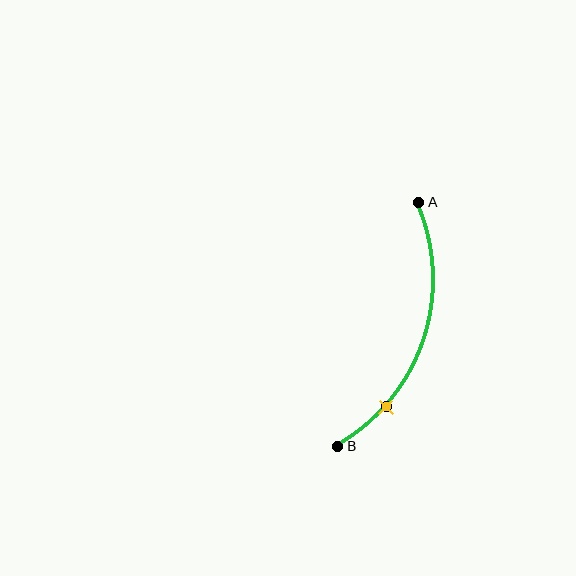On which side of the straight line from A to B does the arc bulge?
The arc bulges to the right of the straight line connecting A and B.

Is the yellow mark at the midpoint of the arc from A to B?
No. The yellow mark lies on the arc but is closer to endpoint B. The arc midpoint would be at the point on the curve equidistant along the arc from both A and B.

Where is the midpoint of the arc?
The arc midpoint is the point on the curve farthest from the straight line joining A and B. It sits to the right of that line.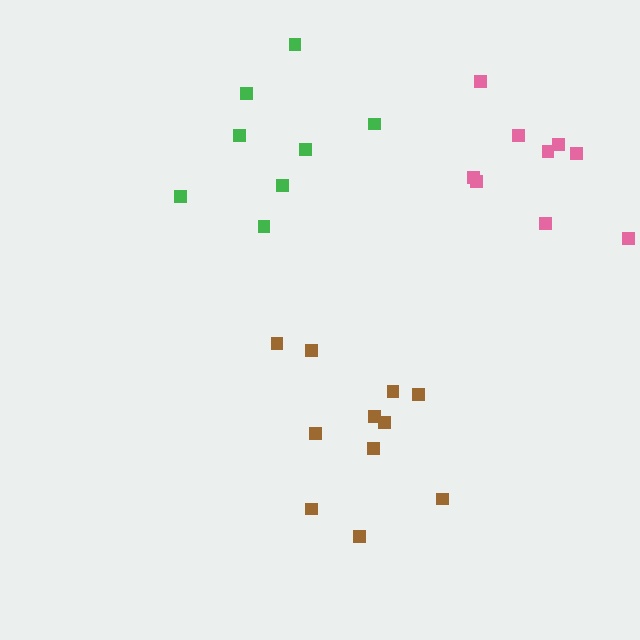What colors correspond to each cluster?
The clusters are colored: green, brown, pink.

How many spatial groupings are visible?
There are 3 spatial groupings.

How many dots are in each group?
Group 1: 8 dots, Group 2: 11 dots, Group 3: 9 dots (28 total).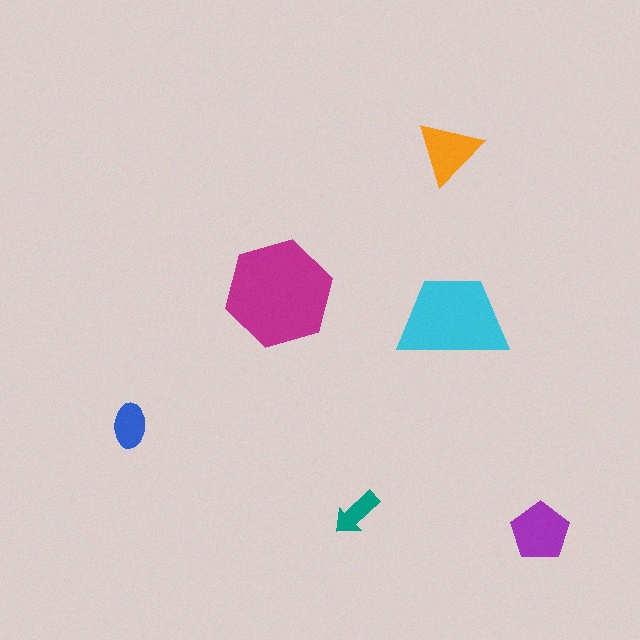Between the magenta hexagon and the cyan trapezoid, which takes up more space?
The magenta hexagon.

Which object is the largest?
The magenta hexagon.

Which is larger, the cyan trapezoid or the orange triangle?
The cyan trapezoid.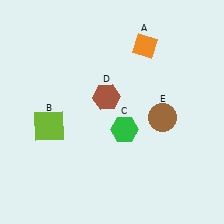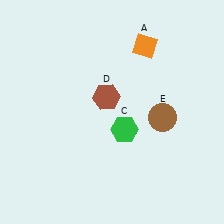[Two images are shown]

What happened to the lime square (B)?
The lime square (B) was removed in Image 2. It was in the bottom-left area of Image 1.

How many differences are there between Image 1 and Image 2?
There is 1 difference between the two images.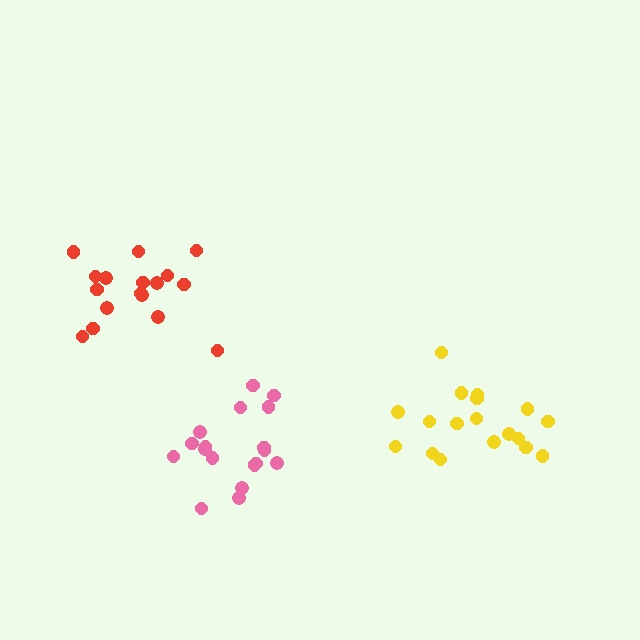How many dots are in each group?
Group 1: 19 dots, Group 2: 18 dots, Group 3: 17 dots (54 total).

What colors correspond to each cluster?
The clusters are colored: pink, yellow, red.